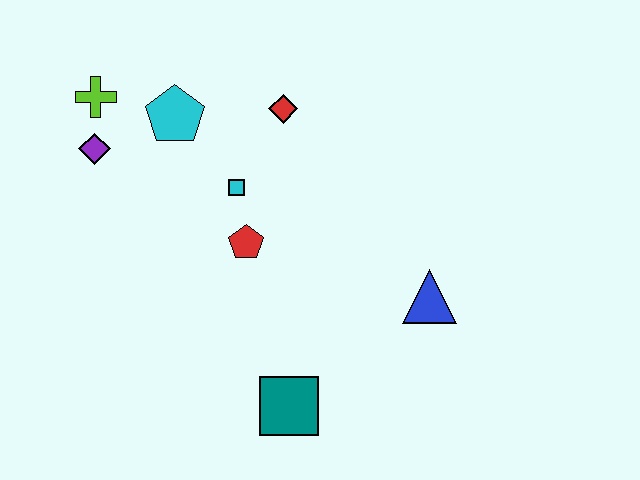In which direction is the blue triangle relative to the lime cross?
The blue triangle is to the right of the lime cross.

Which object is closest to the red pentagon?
The cyan square is closest to the red pentagon.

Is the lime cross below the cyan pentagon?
No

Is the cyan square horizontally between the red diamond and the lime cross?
Yes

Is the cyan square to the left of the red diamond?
Yes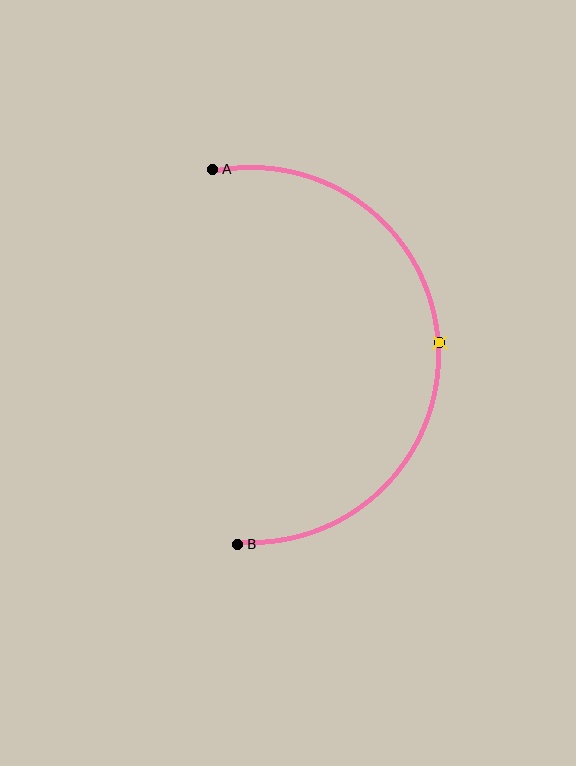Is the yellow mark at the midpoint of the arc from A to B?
Yes. The yellow mark lies on the arc at equal arc-length from both A and B — it is the arc midpoint.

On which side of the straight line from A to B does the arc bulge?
The arc bulges to the right of the straight line connecting A and B.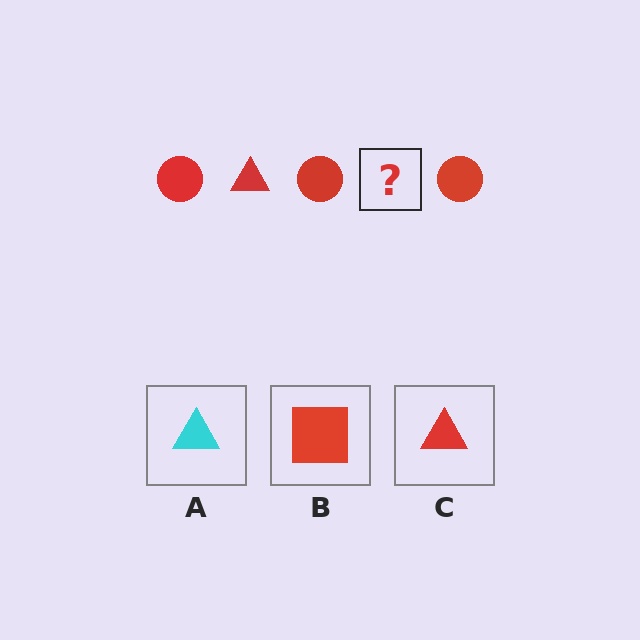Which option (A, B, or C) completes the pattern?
C.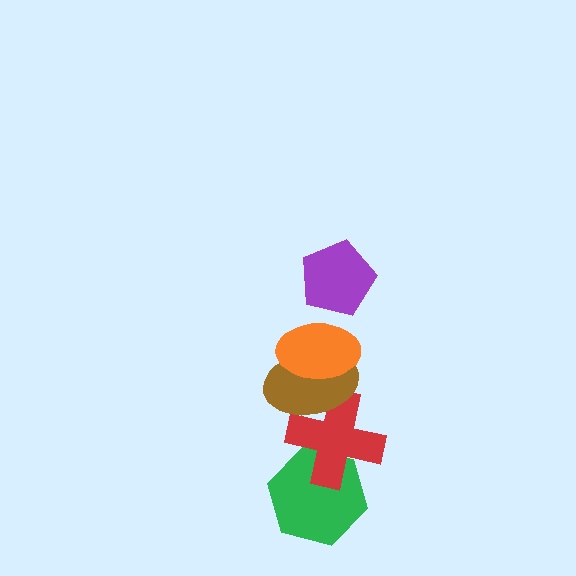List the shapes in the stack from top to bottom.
From top to bottom: the purple pentagon, the orange ellipse, the brown ellipse, the red cross, the green hexagon.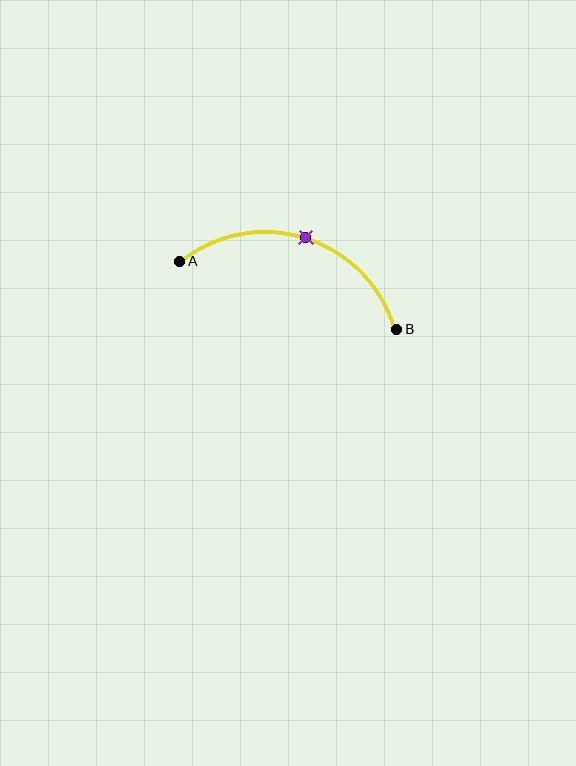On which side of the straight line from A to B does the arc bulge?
The arc bulges above the straight line connecting A and B.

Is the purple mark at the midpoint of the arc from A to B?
Yes. The purple mark lies on the arc at equal arc-length from both A and B — it is the arc midpoint.